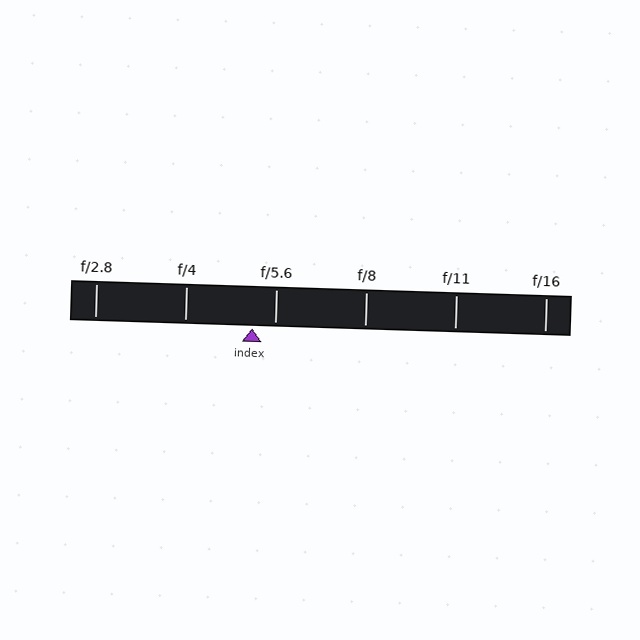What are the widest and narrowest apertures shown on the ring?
The widest aperture shown is f/2.8 and the narrowest is f/16.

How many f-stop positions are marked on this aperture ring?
There are 6 f-stop positions marked.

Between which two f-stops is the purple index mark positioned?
The index mark is between f/4 and f/5.6.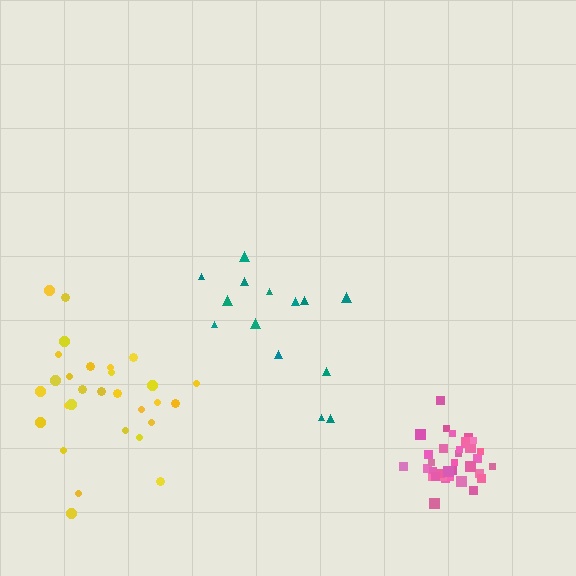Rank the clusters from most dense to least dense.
pink, yellow, teal.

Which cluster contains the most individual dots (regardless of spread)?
Pink (35).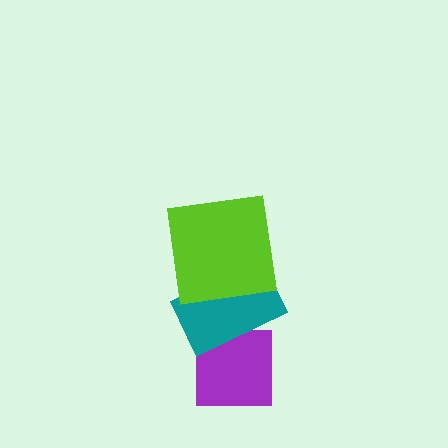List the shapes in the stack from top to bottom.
From top to bottom: the lime square, the teal rectangle, the purple square.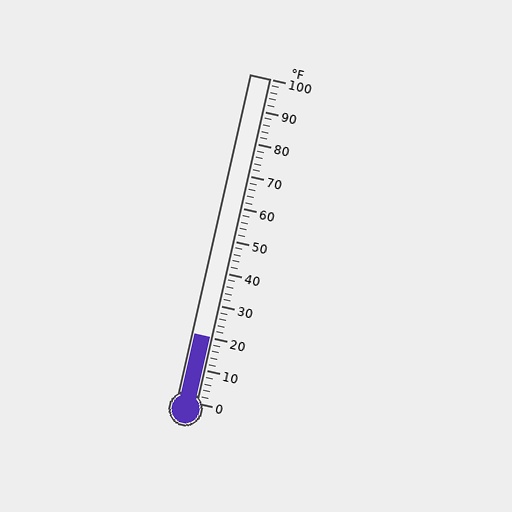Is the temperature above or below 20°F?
The temperature is at 20°F.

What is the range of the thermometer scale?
The thermometer scale ranges from 0°F to 100°F.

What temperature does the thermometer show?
The thermometer shows approximately 20°F.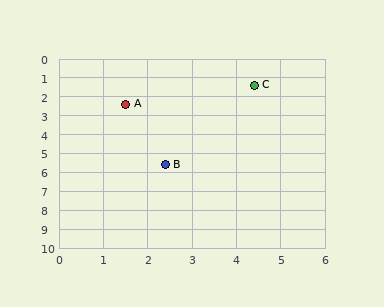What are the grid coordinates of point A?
Point A is at approximately (1.5, 2.4).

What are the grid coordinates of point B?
Point B is at approximately (2.4, 5.6).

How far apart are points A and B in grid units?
Points A and B are about 3.3 grid units apart.